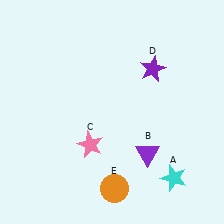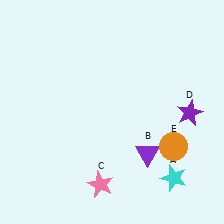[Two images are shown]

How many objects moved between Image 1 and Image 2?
3 objects moved between the two images.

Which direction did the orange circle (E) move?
The orange circle (E) moved right.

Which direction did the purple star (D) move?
The purple star (D) moved down.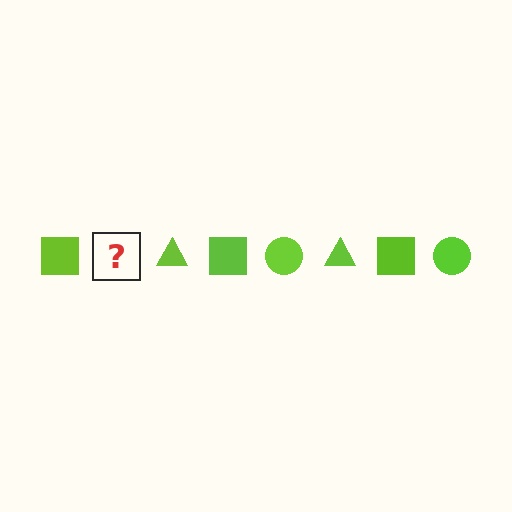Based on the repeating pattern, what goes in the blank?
The blank should be a lime circle.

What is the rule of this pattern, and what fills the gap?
The rule is that the pattern cycles through square, circle, triangle shapes in lime. The gap should be filled with a lime circle.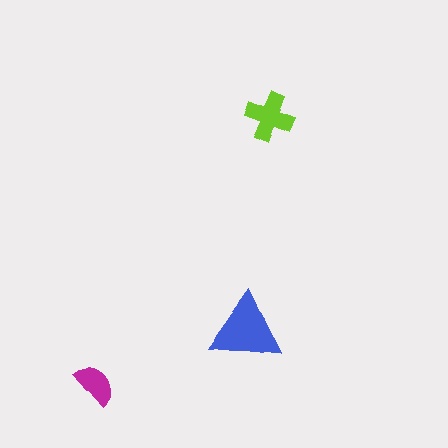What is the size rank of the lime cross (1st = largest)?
2nd.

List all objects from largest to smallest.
The blue triangle, the lime cross, the magenta semicircle.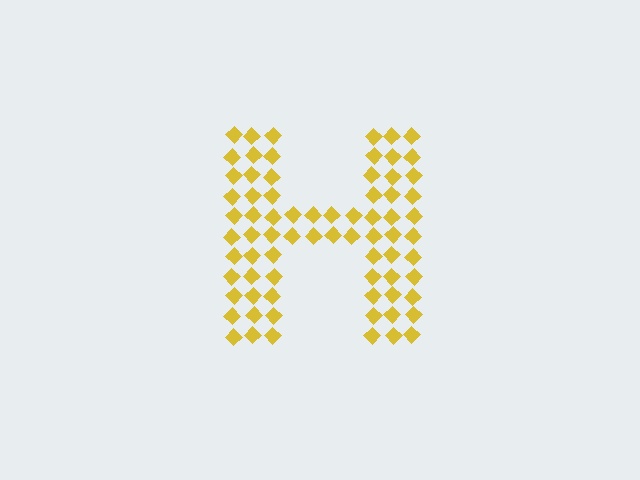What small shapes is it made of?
It is made of small diamonds.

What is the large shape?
The large shape is the letter H.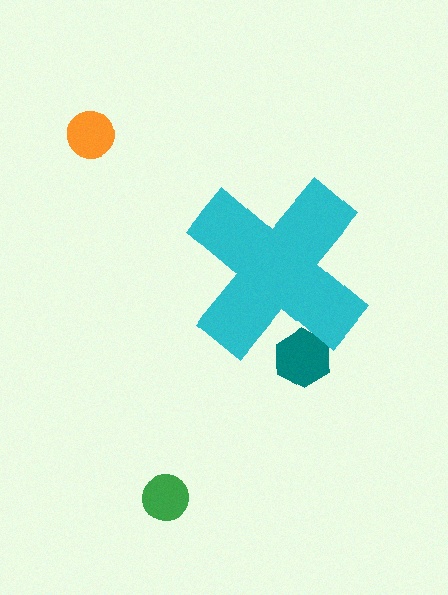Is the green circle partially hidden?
No, the green circle is fully visible.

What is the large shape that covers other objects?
A cyan cross.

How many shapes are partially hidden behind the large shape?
1 shape is partially hidden.